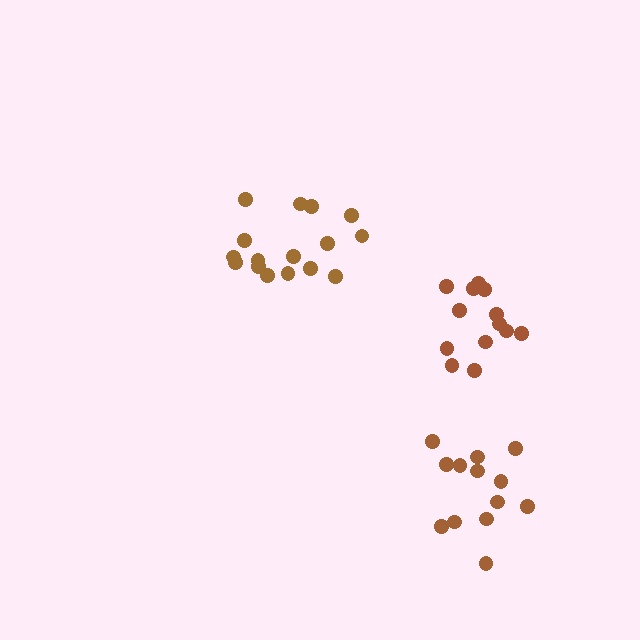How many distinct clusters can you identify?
There are 3 distinct clusters.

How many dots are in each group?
Group 1: 13 dots, Group 2: 16 dots, Group 3: 13 dots (42 total).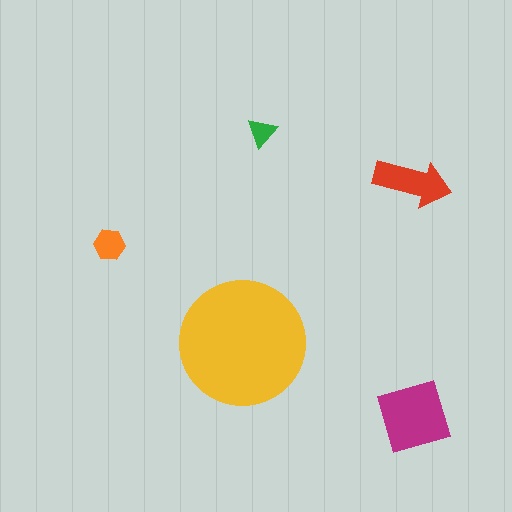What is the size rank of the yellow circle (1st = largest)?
1st.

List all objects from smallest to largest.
The green triangle, the orange hexagon, the red arrow, the magenta square, the yellow circle.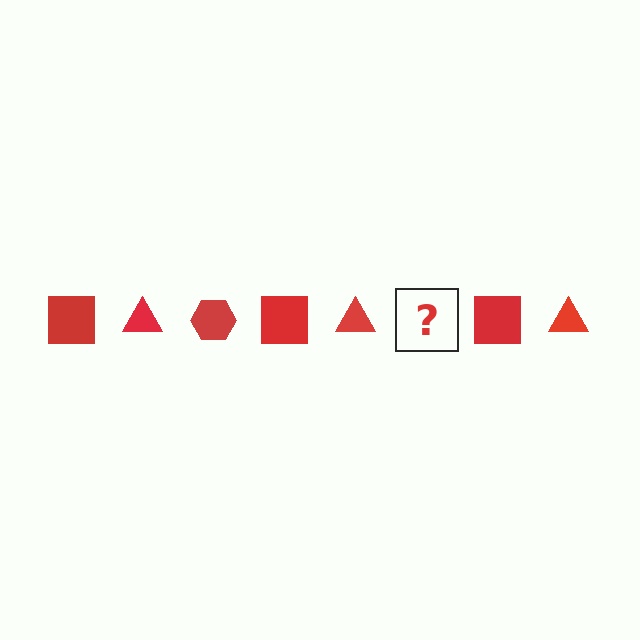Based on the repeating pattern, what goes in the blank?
The blank should be a red hexagon.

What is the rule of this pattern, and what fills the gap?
The rule is that the pattern cycles through square, triangle, hexagon shapes in red. The gap should be filled with a red hexagon.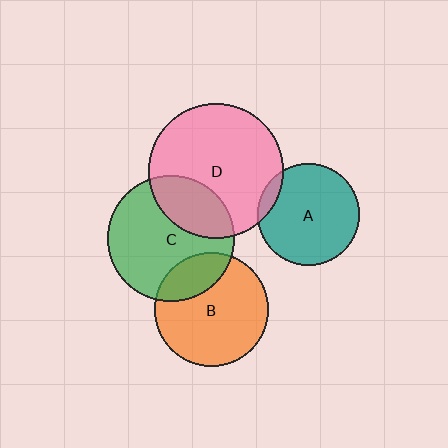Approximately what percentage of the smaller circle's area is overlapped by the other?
Approximately 25%.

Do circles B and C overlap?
Yes.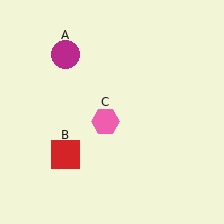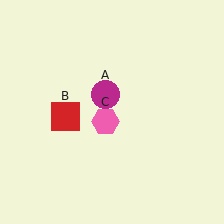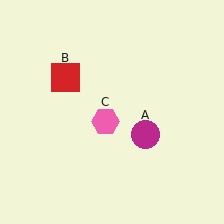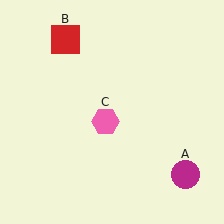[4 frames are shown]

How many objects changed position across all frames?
2 objects changed position: magenta circle (object A), red square (object B).